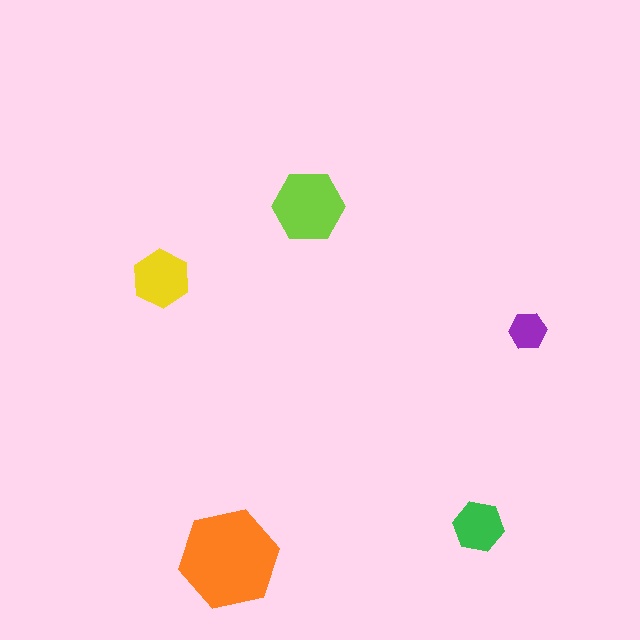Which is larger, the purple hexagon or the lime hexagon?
The lime one.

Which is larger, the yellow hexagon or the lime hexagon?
The lime one.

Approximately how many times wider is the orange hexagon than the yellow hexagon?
About 1.5 times wider.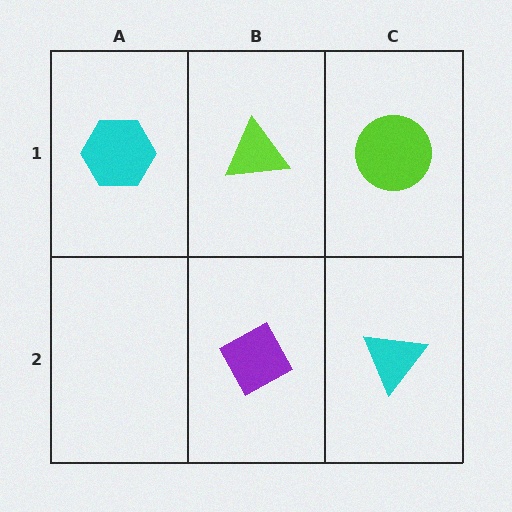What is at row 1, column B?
A lime triangle.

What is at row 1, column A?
A cyan hexagon.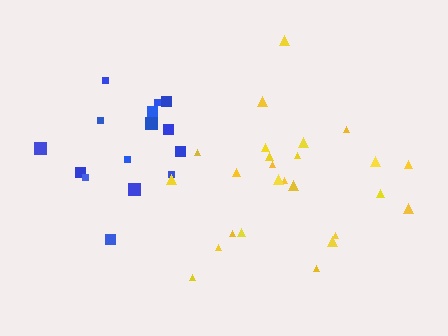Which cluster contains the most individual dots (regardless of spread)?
Yellow (25).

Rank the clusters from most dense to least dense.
blue, yellow.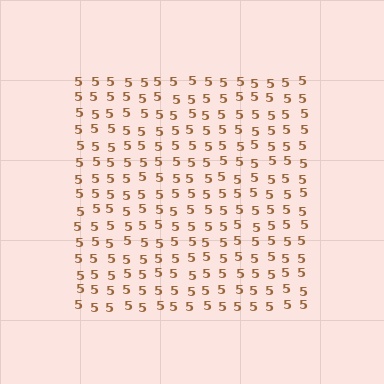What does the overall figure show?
The overall figure shows a square.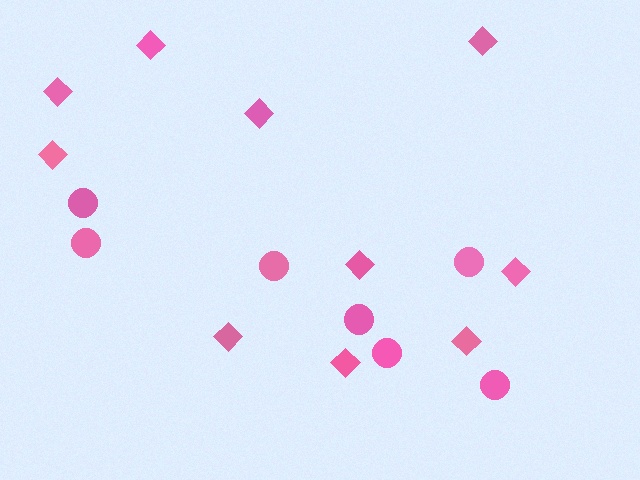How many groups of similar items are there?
There are 2 groups: one group of diamonds (10) and one group of circles (7).